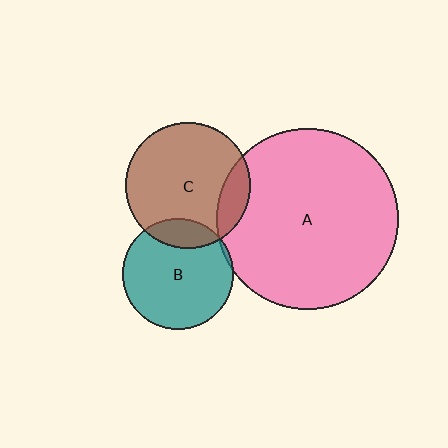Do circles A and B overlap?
Yes.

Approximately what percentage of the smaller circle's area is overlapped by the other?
Approximately 5%.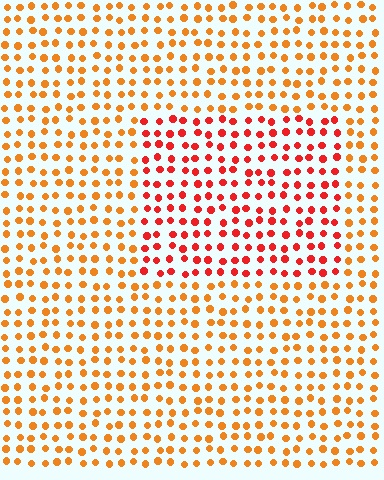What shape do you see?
I see a rectangle.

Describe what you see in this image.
The image is filled with small orange elements in a uniform arrangement. A rectangle-shaped region is visible where the elements are tinted to a slightly different hue, forming a subtle color boundary.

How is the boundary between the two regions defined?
The boundary is defined purely by a slight shift in hue (about 31 degrees). Spacing, size, and orientation are identical on both sides.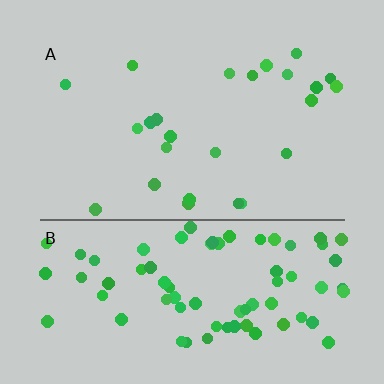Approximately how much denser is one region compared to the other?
Approximately 3.2× — region B over region A.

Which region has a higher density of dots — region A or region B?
B (the bottom).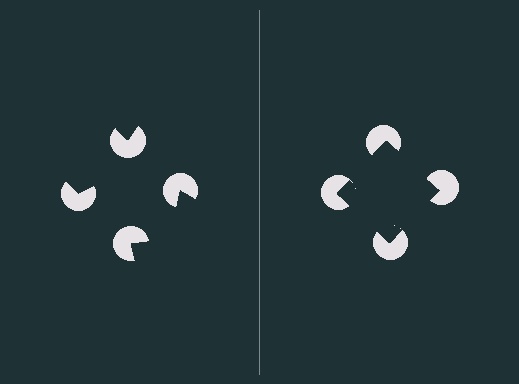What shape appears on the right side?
An illusory square.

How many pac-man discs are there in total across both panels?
8 — 4 on each side.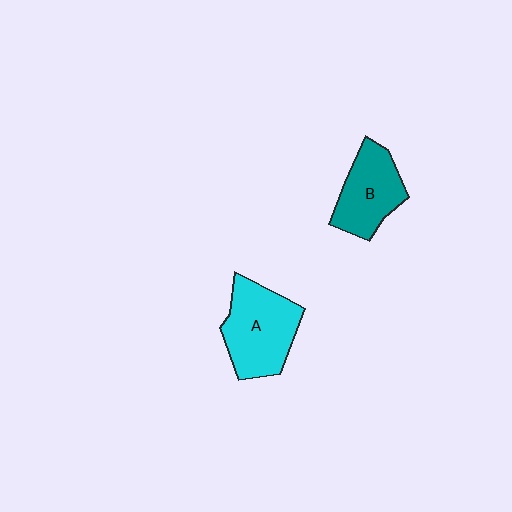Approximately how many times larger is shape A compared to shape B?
Approximately 1.3 times.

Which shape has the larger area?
Shape A (cyan).